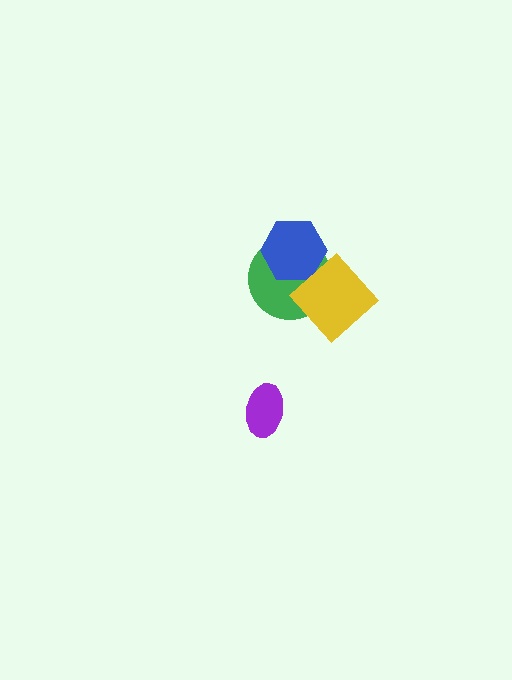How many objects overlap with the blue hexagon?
1 object overlaps with the blue hexagon.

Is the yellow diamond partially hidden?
No, no other shape covers it.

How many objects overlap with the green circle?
2 objects overlap with the green circle.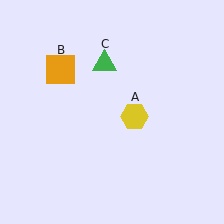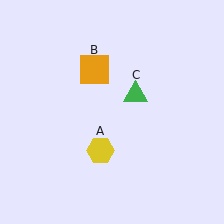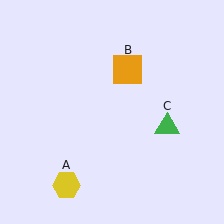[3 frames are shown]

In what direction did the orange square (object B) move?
The orange square (object B) moved right.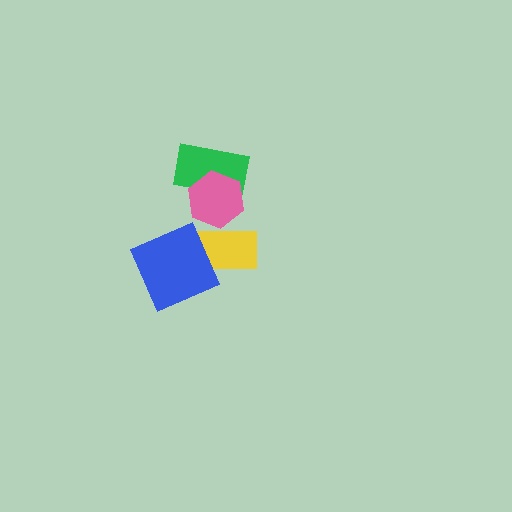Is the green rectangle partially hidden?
Yes, it is partially covered by another shape.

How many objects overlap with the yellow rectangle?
2 objects overlap with the yellow rectangle.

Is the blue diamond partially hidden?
No, no other shape covers it.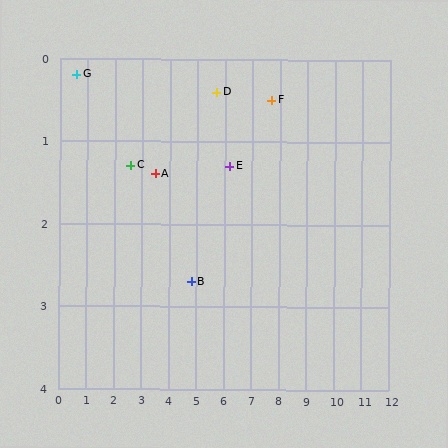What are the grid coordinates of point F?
Point F is at approximately (7.7, 0.5).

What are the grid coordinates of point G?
Point G is at approximately (0.6, 0.2).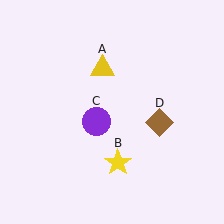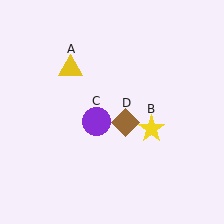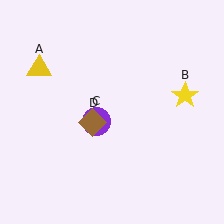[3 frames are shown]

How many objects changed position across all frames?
3 objects changed position: yellow triangle (object A), yellow star (object B), brown diamond (object D).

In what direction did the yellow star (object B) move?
The yellow star (object B) moved up and to the right.